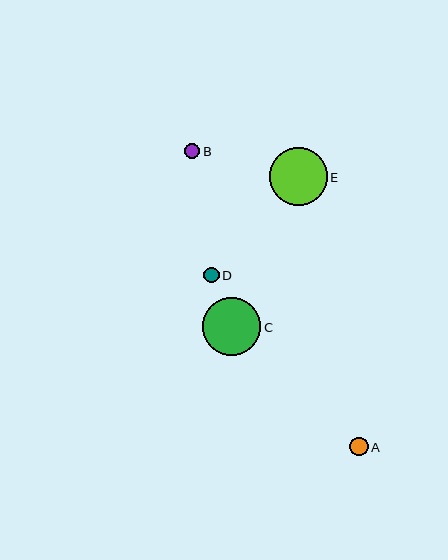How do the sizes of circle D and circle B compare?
Circle D and circle B are approximately the same size.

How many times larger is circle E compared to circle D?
Circle E is approximately 3.7 times the size of circle D.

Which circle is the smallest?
Circle B is the smallest with a size of approximately 16 pixels.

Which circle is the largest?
Circle C is the largest with a size of approximately 58 pixels.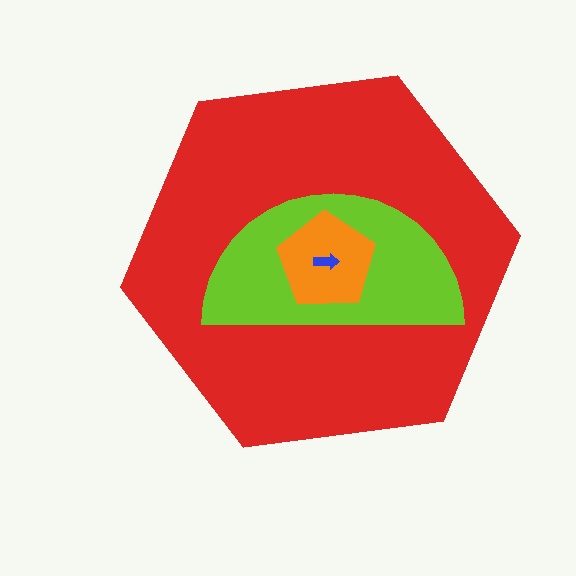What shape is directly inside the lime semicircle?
The orange pentagon.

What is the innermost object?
The blue arrow.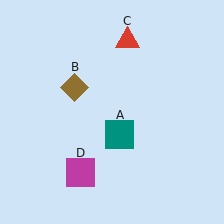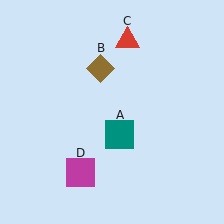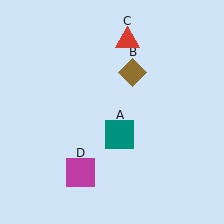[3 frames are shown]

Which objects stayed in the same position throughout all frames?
Teal square (object A) and red triangle (object C) and magenta square (object D) remained stationary.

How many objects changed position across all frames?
1 object changed position: brown diamond (object B).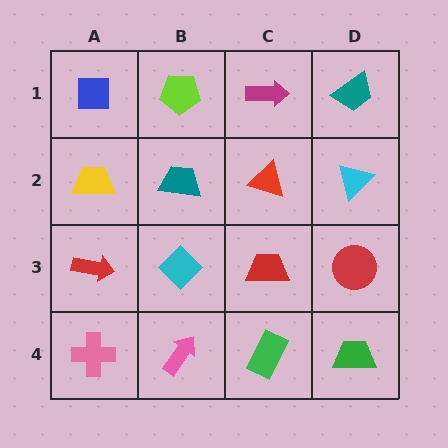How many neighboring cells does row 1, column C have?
3.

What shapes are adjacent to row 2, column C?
A magenta arrow (row 1, column C), a red trapezoid (row 3, column C), a teal trapezoid (row 2, column B), a cyan triangle (row 2, column D).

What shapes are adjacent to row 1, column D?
A cyan triangle (row 2, column D), a magenta arrow (row 1, column C).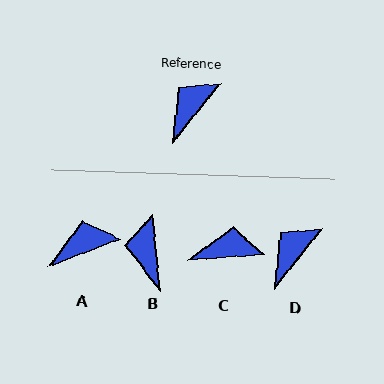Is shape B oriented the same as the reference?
No, it is off by about 44 degrees.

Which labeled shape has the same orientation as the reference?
D.